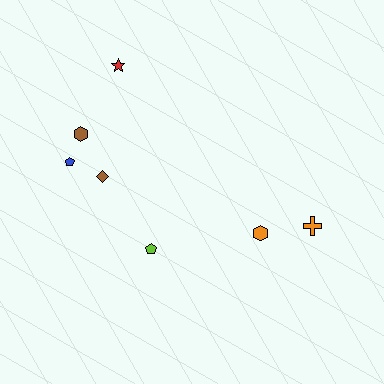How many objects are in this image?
There are 7 objects.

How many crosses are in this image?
There is 1 cross.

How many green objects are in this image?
There are no green objects.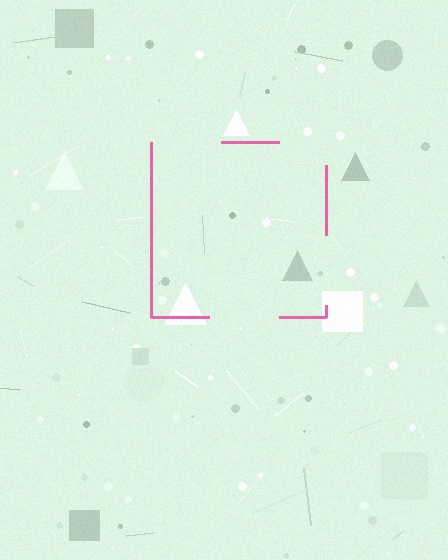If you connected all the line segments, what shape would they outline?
They would outline a square.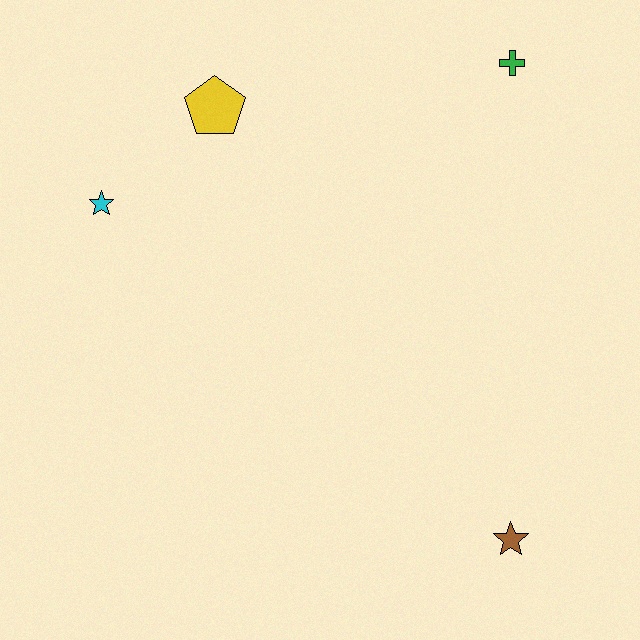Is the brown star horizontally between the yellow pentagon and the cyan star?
No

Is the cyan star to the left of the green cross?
Yes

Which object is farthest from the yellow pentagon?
The brown star is farthest from the yellow pentagon.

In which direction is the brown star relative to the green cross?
The brown star is below the green cross.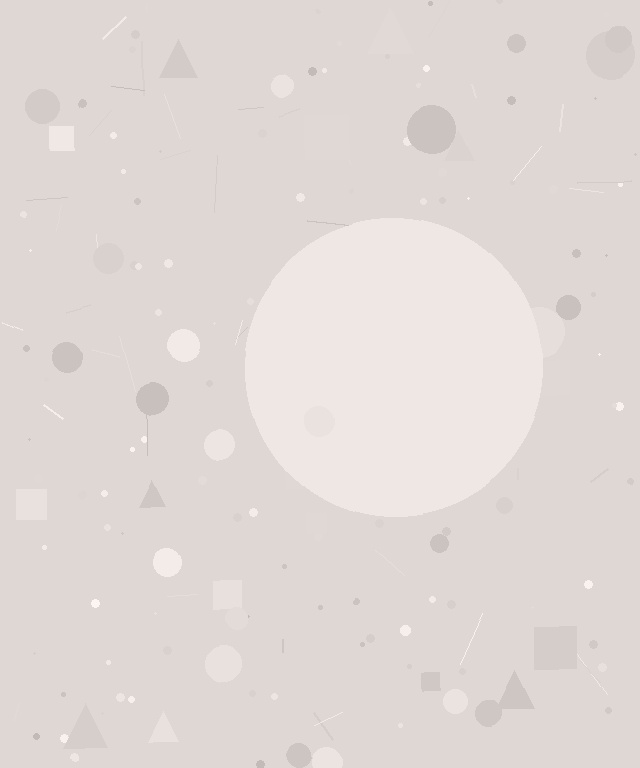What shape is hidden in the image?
A circle is hidden in the image.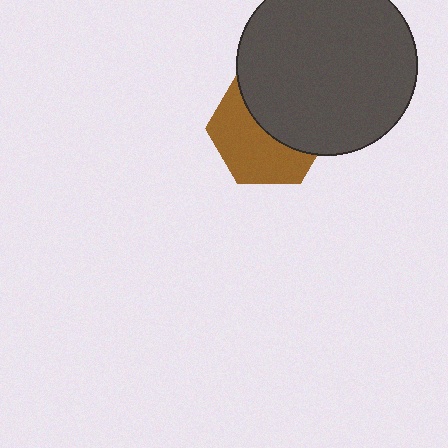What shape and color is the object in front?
The object in front is a dark gray circle.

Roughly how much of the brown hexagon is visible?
About half of it is visible (roughly 51%).